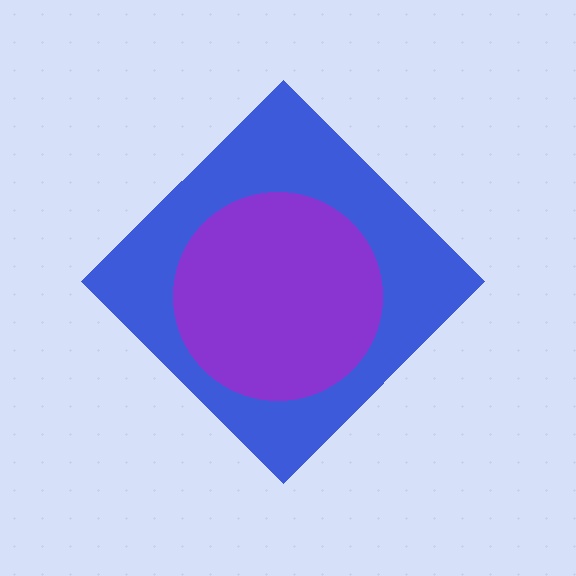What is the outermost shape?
The blue diamond.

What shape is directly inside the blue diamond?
The purple circle.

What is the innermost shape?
The purple circle.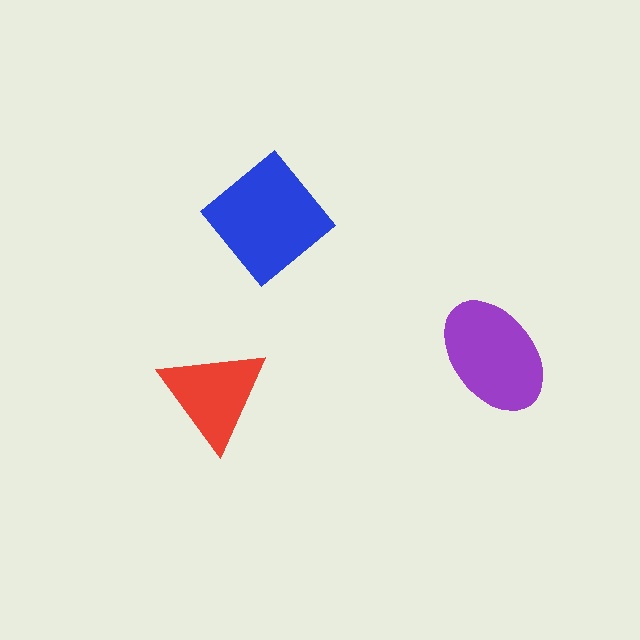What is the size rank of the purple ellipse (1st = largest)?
2nd.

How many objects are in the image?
There are 3 objects in the image.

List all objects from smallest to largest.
The red triangle, the purple ellipse, the blue diamond.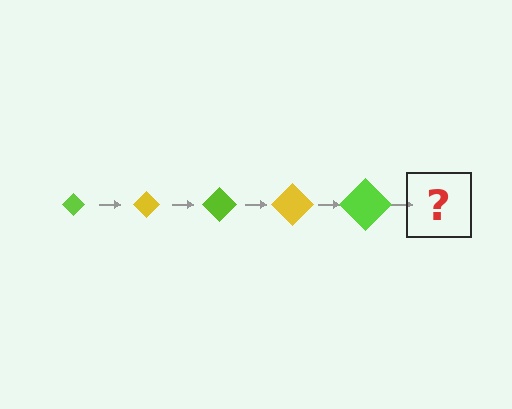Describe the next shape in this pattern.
It should be a yellow diamond, larger than the previous one.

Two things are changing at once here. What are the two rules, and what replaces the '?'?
The two rules are that the diamond grows larger each step and the color cycles through lime and yellow. The '?' should be a yellow diamond, larger than the previous one.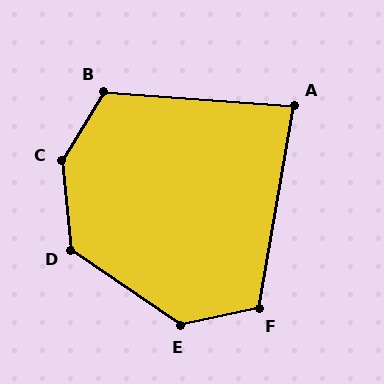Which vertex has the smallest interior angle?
A, at approximately 84 degrees.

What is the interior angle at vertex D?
Approximately 131 degrees (obtuse).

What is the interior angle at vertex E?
Approximately 133 degrees (obtuse).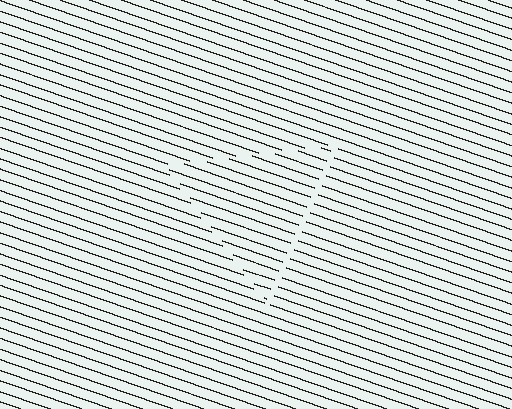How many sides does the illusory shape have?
3 sides — the line-ends trace a triangle.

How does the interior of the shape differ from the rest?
The interior of the shape contains the same grating, shifted by half a period — the contour is defined by the phase discontinuity where line-ends from the inner and outer gratings abut.